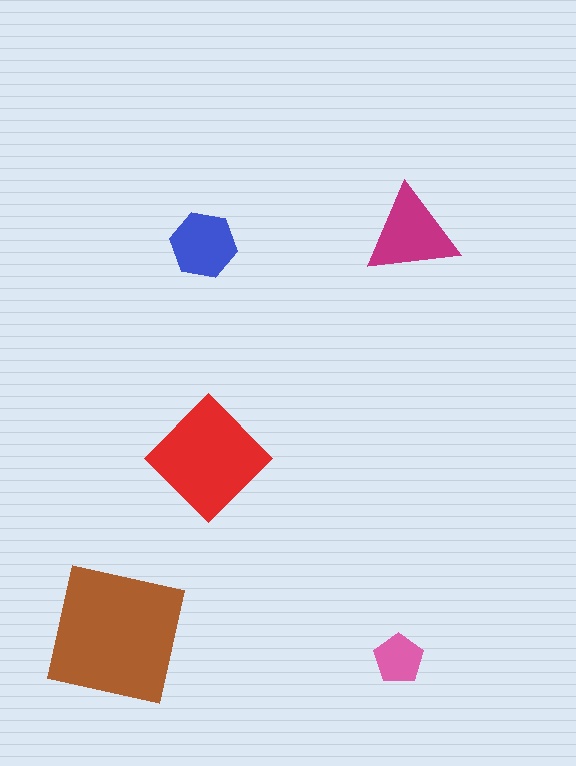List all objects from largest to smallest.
The brown square, the red diamond, the magenta triangle, the blue hexagon, the pink pentagon.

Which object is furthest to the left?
The brown square is leftmost.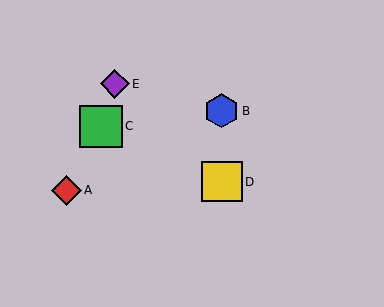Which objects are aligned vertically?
Objects B, D are aligned vertically.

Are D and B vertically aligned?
Yes, both are at x≈222.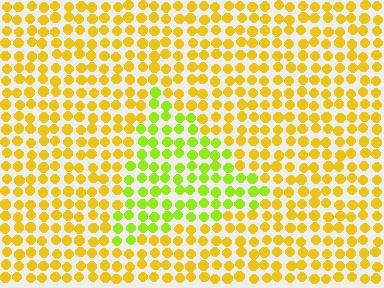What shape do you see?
I see a triangle.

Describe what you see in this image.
The image is filled with small yellow elements in a uniform arrangement. A triangle-shaped region is visible where the elements are tinted to a slightly different hue, forming a subtle color boundary.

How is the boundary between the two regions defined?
The boundary is defined purely by a slight shift in hue (about 36 degrees). Spacing, size, and orientation are identical on both sides.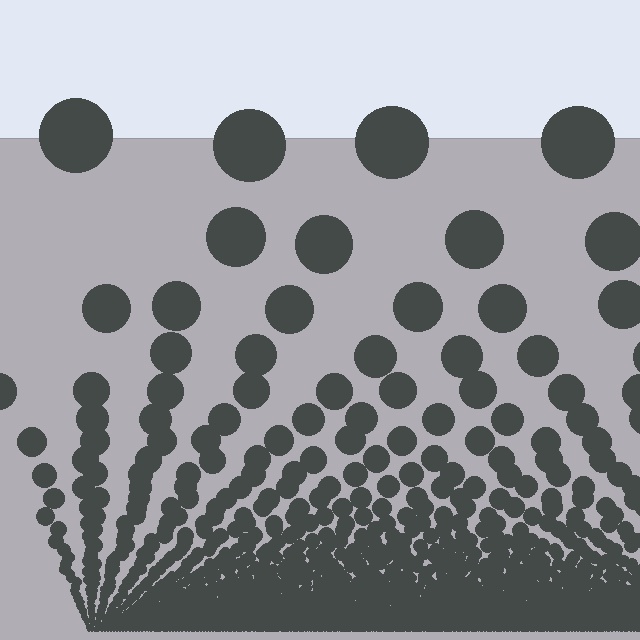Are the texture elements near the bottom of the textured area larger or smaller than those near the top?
Smaller. The gradient is inverted — elements near the bottom are smaller and denser.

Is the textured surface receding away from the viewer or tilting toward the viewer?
The surface appears to tilt toward the viewer. Texture elements get larger and sparser toward the top.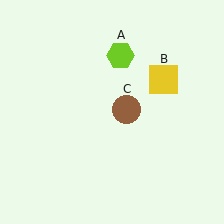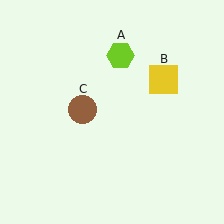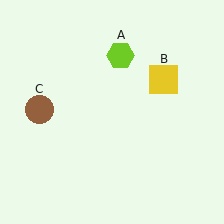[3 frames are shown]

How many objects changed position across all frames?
1 object changed position: brown circle (object C).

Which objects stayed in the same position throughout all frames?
Lime hexagon (object A) and yellow square (object B) remained stationary.